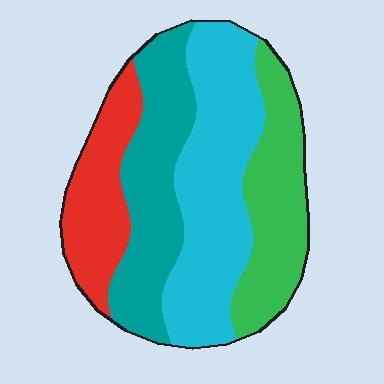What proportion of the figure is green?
Green takes up less than a quarter of the figure.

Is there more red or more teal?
Teal.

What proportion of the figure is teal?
Teal covers roughly 25% of the figure.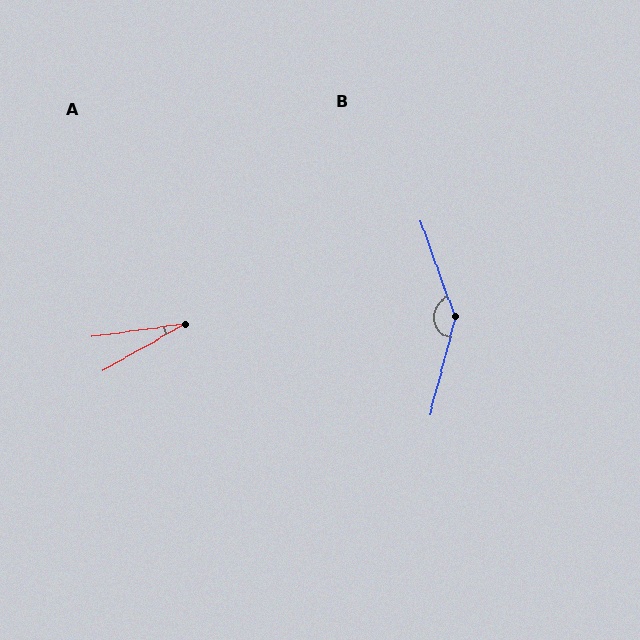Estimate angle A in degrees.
Approximately 21 degrees.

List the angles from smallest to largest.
A (21°), B (146°).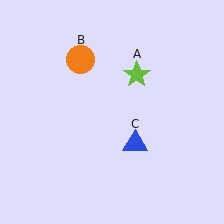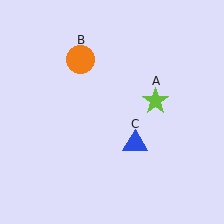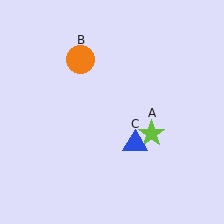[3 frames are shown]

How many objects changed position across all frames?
1 object changed position: lime star (object A).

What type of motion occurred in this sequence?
The lime star (object A) rotated clockwise around the center of the scene.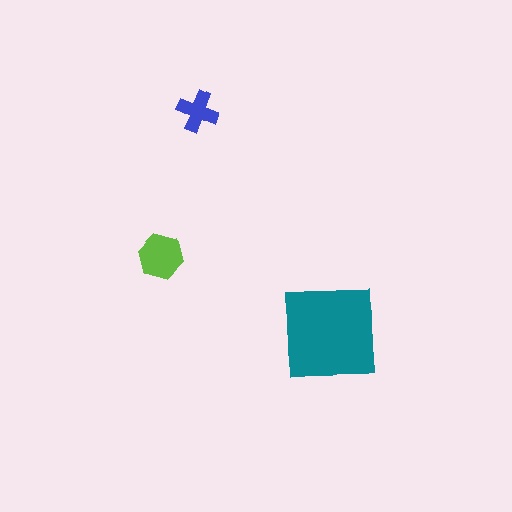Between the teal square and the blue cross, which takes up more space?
The teal square.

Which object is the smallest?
The blue cross.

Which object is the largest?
The teal square.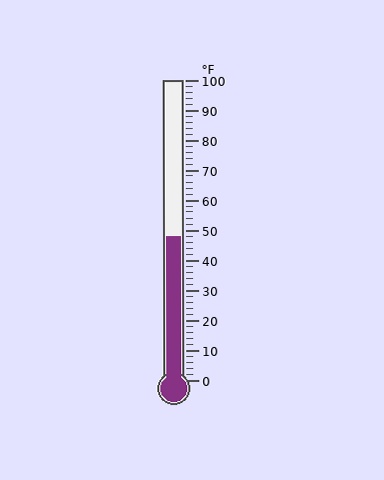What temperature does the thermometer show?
The thermometer shows approximately 48°F.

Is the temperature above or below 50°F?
The temperature is below 50°F.